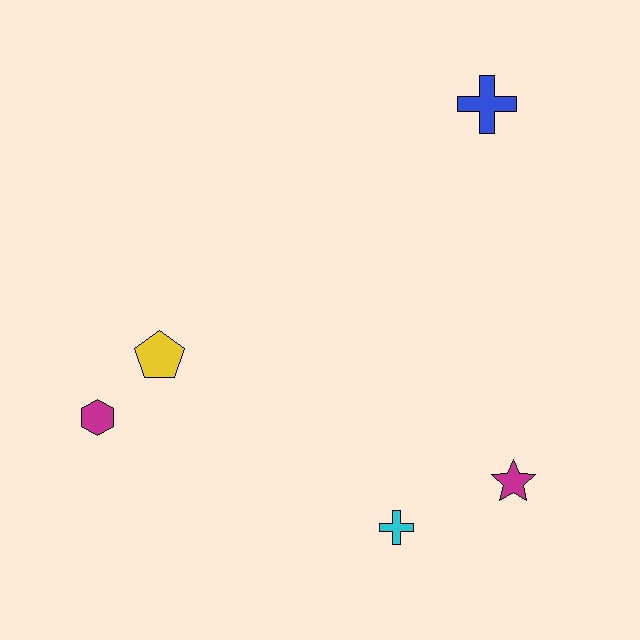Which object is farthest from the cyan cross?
The blue cross is farthest from the cyan cross.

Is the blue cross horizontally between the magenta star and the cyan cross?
Yes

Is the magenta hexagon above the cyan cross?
Yes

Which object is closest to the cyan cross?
The magenta star is closest to the cyan cross.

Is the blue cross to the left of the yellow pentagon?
No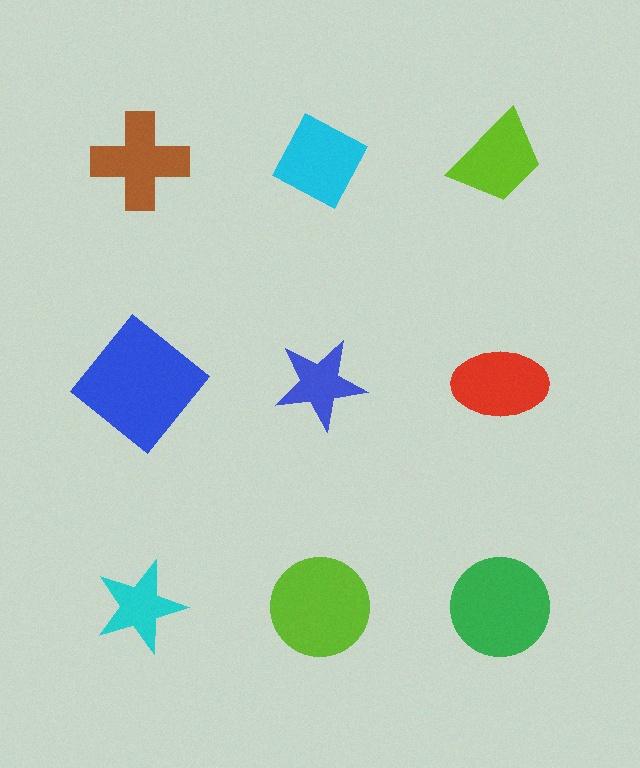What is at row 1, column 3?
A lime trapezoid.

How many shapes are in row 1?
3 shapes.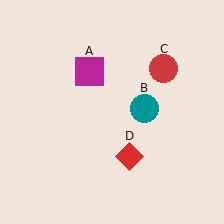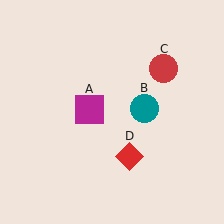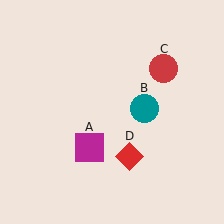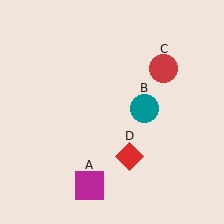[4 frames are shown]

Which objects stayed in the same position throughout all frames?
Teal circle (object B) and red circle (object C) and red diamond (object D) remained stationary.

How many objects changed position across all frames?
1 object changed position: magenta square (object A).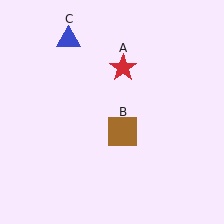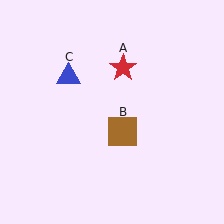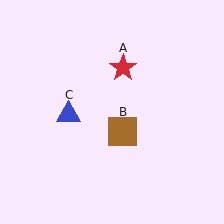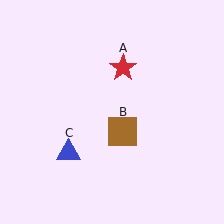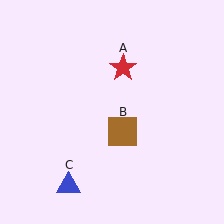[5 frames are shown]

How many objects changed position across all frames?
1 object changed position: blue triangle (object C).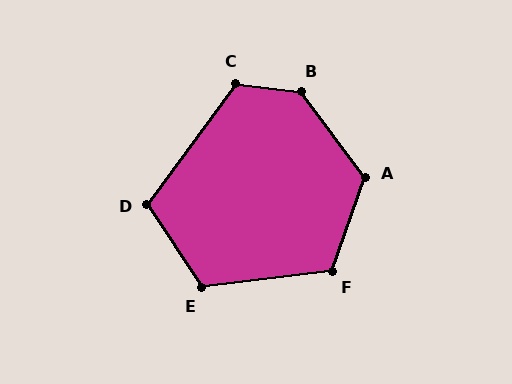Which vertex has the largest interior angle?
B, at approximately 133 degrees.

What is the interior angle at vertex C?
Approximately 119 degrees (obtuse).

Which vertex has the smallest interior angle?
D, at approximately 110 degrees.